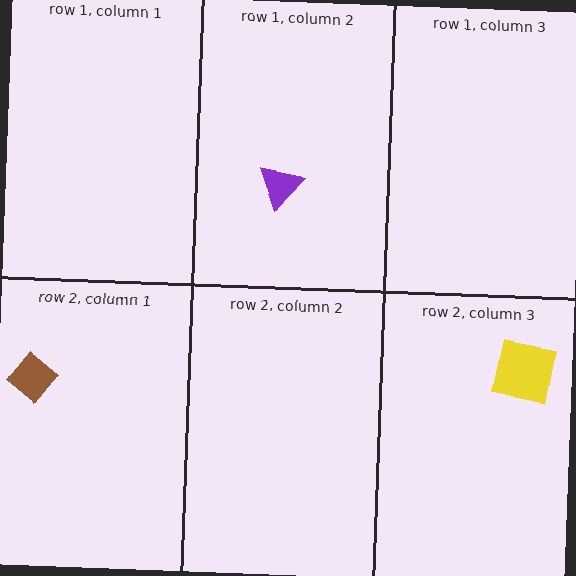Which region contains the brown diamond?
The row 2, column 1 region.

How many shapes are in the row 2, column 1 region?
1.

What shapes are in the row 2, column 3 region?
The yellow square.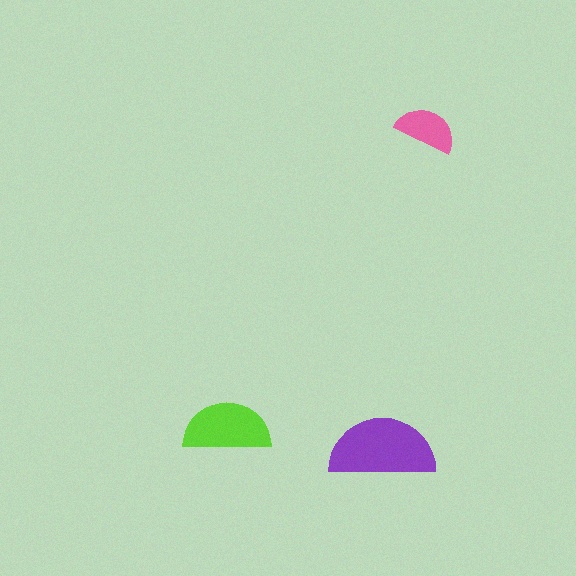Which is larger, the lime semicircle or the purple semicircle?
The purple one.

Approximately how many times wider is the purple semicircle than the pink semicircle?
About 1.5 times wider.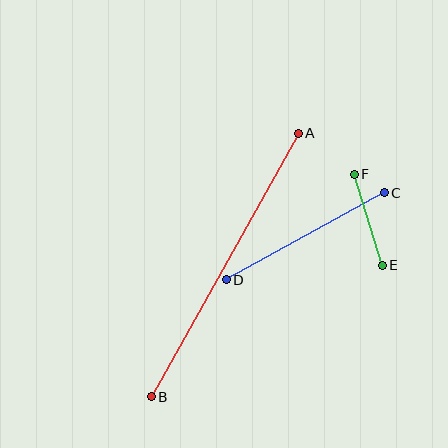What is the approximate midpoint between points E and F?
The midpoint is at approximately (368, 220) pixels.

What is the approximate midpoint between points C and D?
The midpoint is at approximately (305, 236) pixels.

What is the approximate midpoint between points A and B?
The midpoint is at approximately (225, 265) pixels.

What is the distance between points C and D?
The distance is approximately 180 pixels.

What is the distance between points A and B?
The distance is approximately 302 pixels.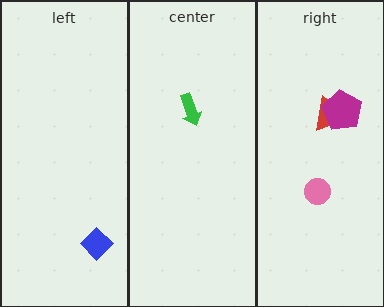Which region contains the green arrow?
The center region.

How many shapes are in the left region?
1.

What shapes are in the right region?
The red triangle, the pink circle, the magenta pentagon.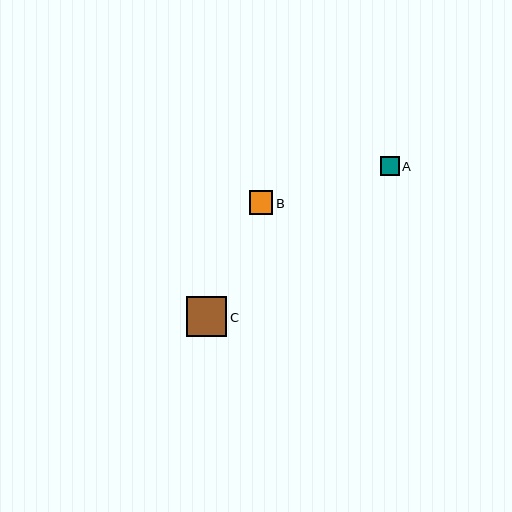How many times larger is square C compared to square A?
Square C is approximately 2.1 times the size of square A.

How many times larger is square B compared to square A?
Square B is approximately 1.2 times the size of square A.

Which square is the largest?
Square C is the largest with a size of approximately 40 pixels.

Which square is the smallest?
Square A is the smallest with a size of approximately 19 pixels.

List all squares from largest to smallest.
From largest to smallest: C, B, A.